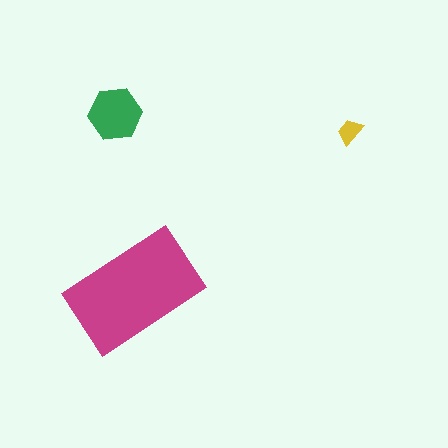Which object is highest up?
The green hexagon is topmost.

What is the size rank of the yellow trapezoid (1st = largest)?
3rd.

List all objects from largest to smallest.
The magenta rectangle, the green hexagon, the yellow trapezoid.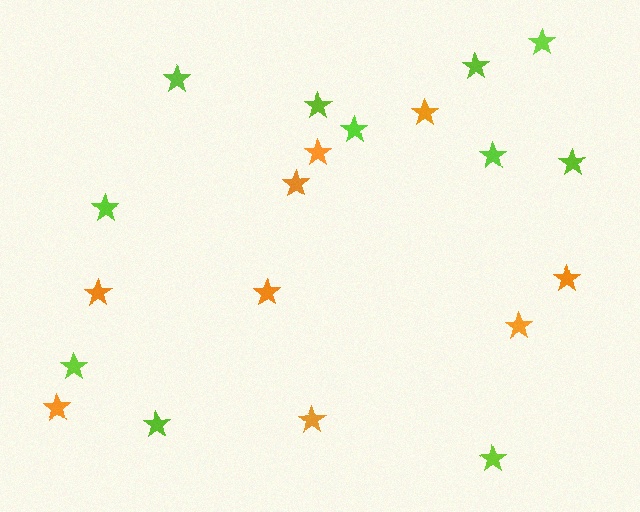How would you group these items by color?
There are 2 groups: one group of orange stars (9) and one group of lime stars (11).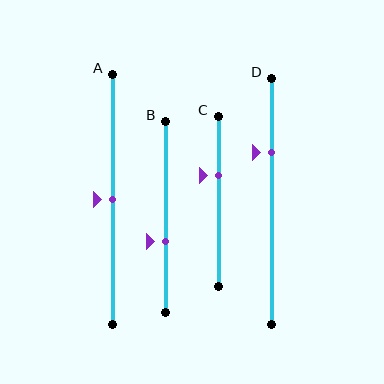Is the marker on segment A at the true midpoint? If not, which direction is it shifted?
Yes, the marker on segment A is at the true midpoint.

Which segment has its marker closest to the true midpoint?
Segment A has its marker closest to the true midpoint.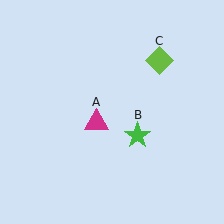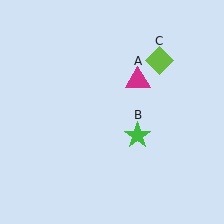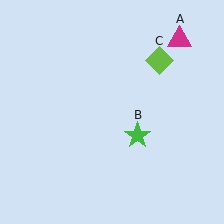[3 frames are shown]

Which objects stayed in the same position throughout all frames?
Green star (object B) and lime diamond (object C) remained stationary.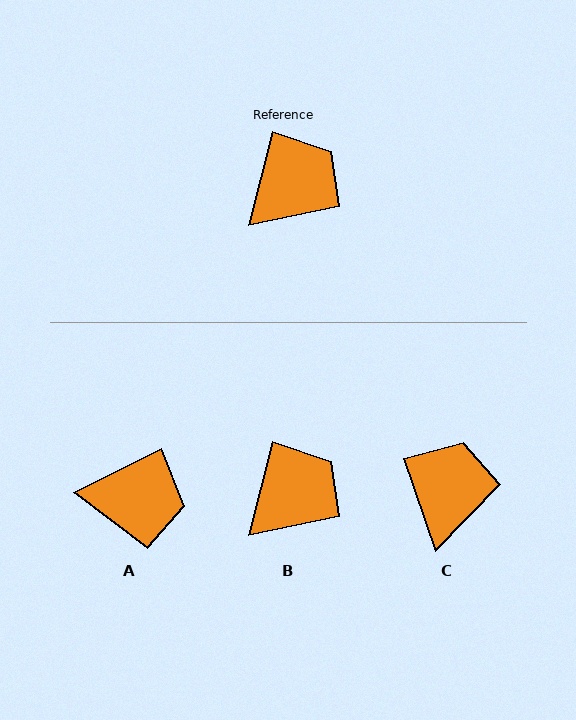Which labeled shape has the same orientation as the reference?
B.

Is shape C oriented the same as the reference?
No, it is off by about 34 degrees.